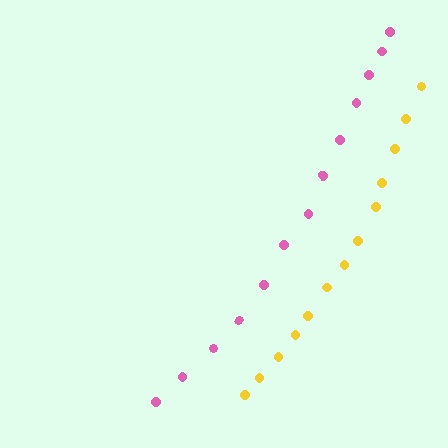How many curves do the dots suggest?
There are 2 distinct paths.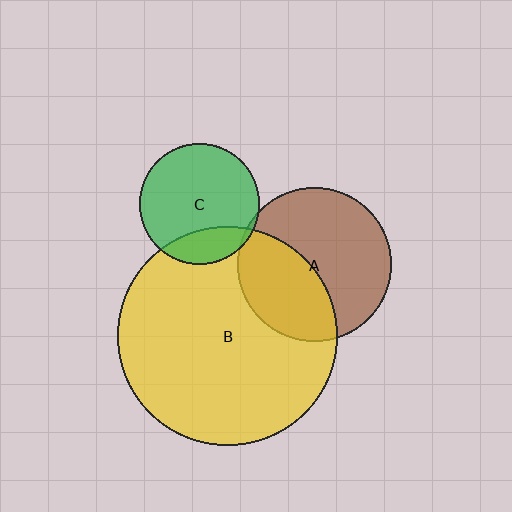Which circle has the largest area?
Circle B (yellow).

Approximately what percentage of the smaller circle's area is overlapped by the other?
Approximately 20%.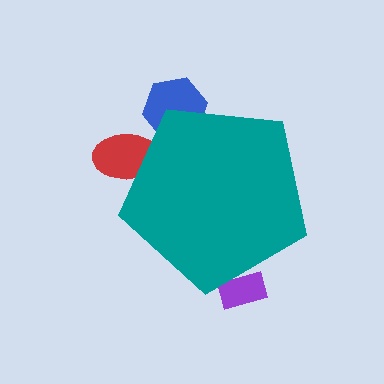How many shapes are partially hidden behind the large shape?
3 shapes are partially hidden.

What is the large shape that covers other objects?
A teal pentagon.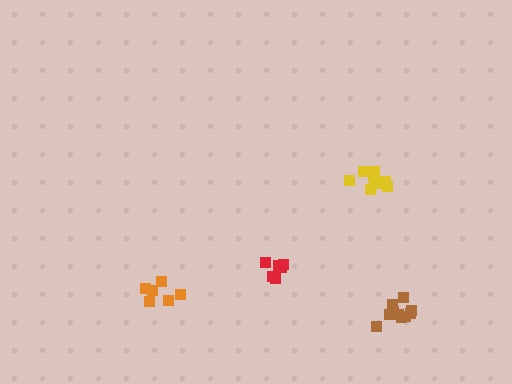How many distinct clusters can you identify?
There are 4 distinct clusters.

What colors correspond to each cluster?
The clusters are colored: yellow, orange, red, brown.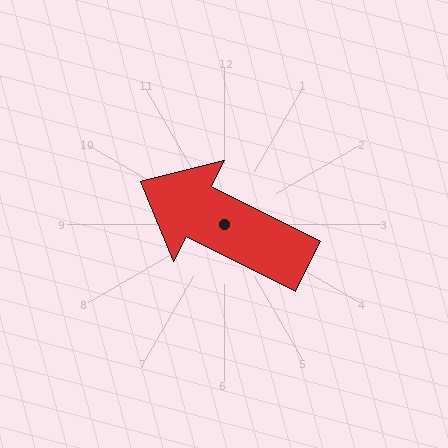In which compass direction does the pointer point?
Northwest.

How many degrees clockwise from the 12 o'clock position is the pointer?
Approximately 297 degrees.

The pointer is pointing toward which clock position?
Roughly 10 o'clock.